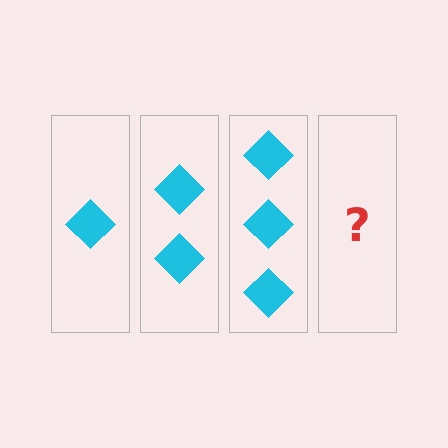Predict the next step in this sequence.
The next step is 4 diamonds.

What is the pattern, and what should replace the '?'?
The pattern is that each step adds one more diamond. The '?' should be 4 diamonds.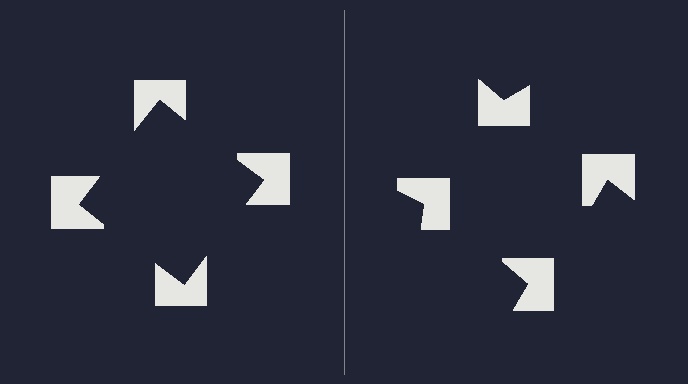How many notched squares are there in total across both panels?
8 — 4 on each side.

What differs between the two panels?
The notched squares are positioned identically on both sides; only the wedge orientations differ. On the left they align to a square; on the right they are misaligned.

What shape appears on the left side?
An illusory square.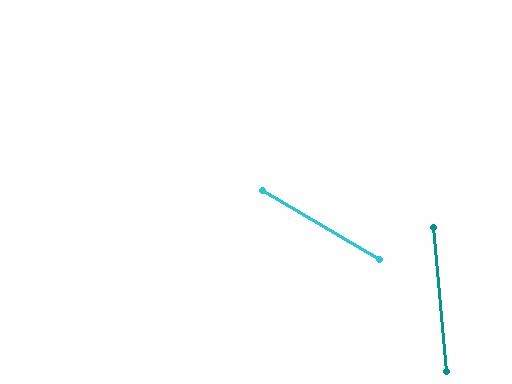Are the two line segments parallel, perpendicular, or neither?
Neither parallel nor perpendicular — they differ by about 54°.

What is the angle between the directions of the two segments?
Approximately 54 degrees.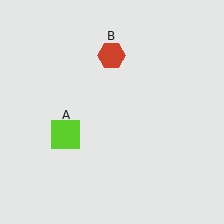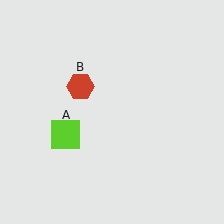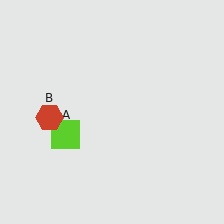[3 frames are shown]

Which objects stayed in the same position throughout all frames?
Lime square (object A) remained stationary.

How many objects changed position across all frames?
1 object changed position: red hexagon (object B).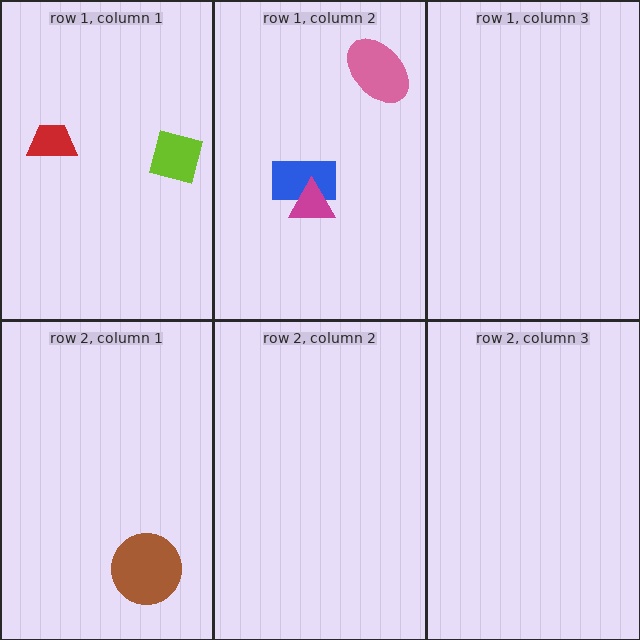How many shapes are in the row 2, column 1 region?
1.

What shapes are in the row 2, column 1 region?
The brown circle.